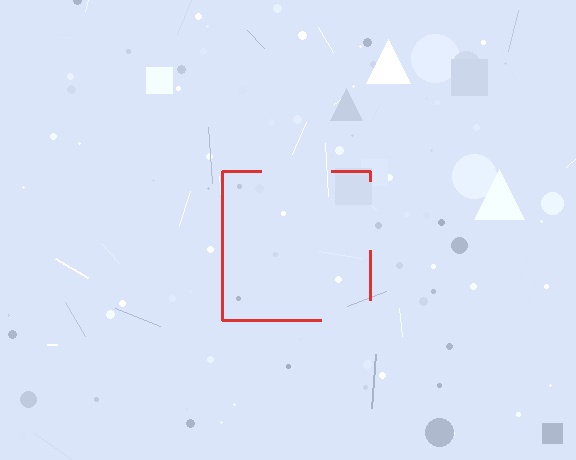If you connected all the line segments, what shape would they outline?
They would outline a square.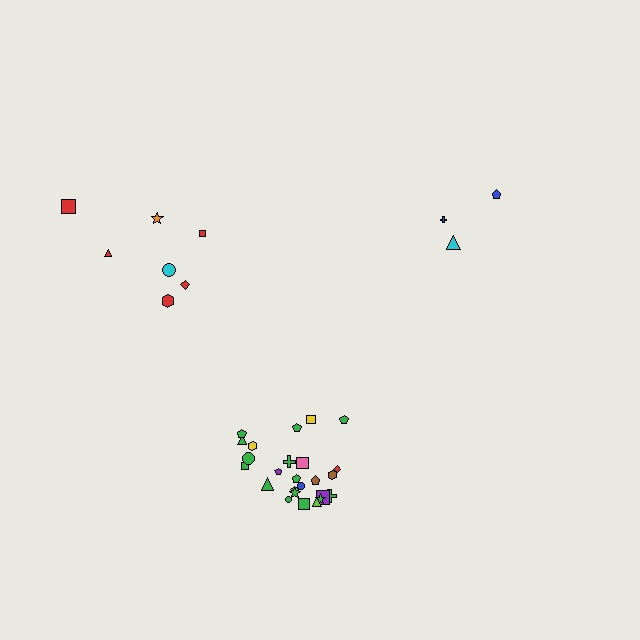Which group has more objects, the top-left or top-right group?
The top-left group.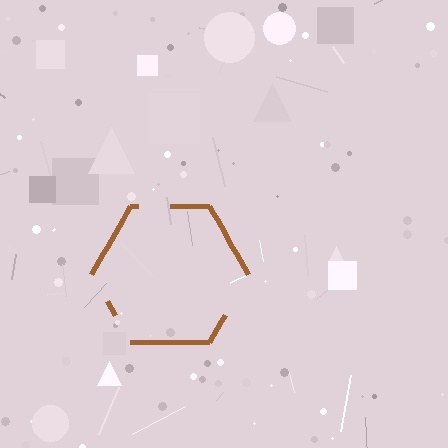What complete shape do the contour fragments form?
The contour fragments form a hexagon.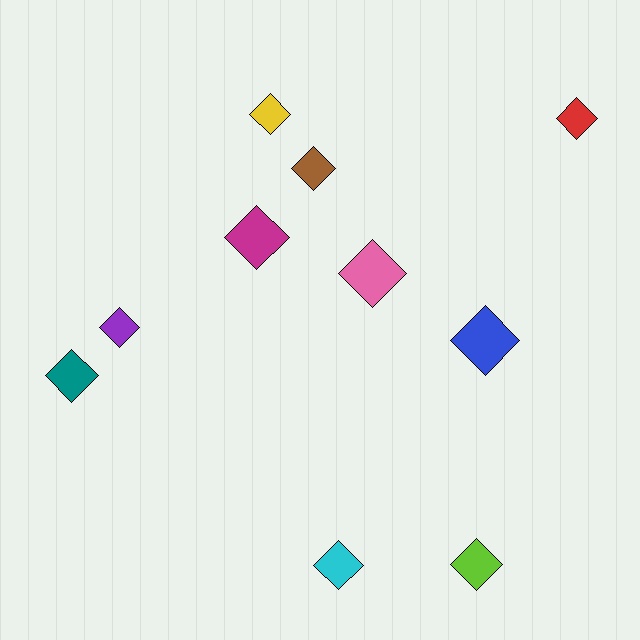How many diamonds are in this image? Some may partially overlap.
There are 10 diamonds.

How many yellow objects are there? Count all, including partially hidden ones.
There is 1 yellow object.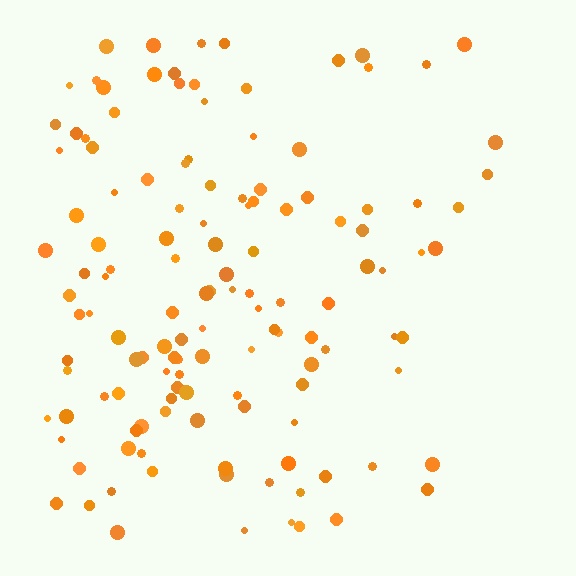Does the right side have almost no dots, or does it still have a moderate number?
Still a moderate number, just noticeably fewer than the left.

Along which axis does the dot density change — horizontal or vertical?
Horizontal.